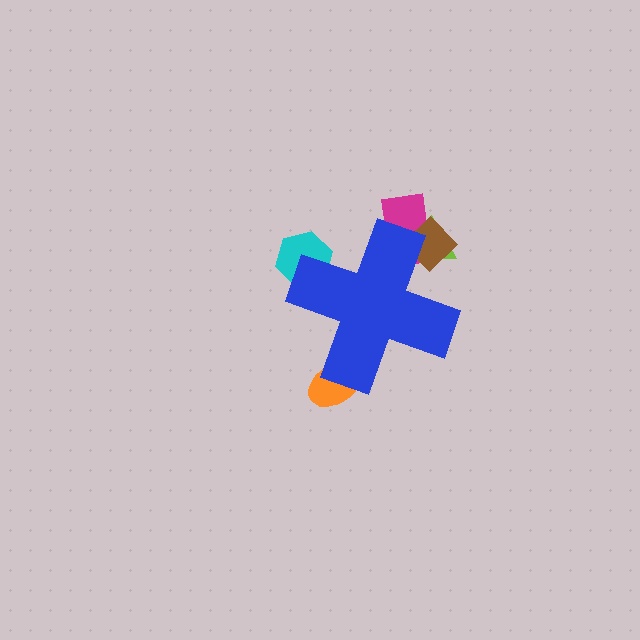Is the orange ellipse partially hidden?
Yes, the orange ellipse is partially hidden behind the blue cross.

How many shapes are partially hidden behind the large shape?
5 shapes are partially hidden.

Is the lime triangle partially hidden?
Yes, the lime triangle is partially hidden behind the blue cross.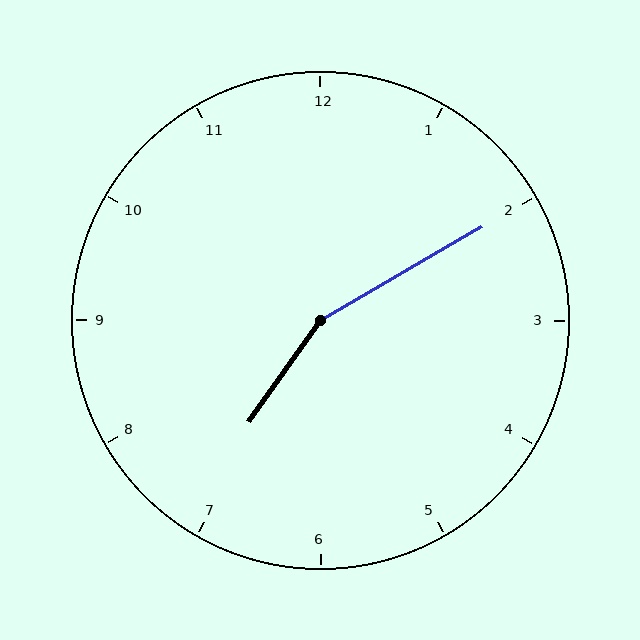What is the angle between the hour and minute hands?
Approximately 155 degrees.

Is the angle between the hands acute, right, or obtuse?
It is obtuse.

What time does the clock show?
7:10.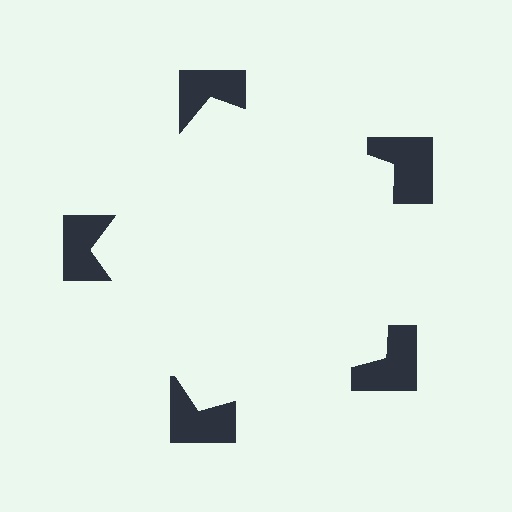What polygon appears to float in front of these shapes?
An illusory pentagon — its edges are inferred from the aligned wedge cuts in the notched squares, not physically drawn.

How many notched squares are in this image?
There are 5 — one at each vertex of the illusory pentagon.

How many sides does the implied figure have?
5 sides.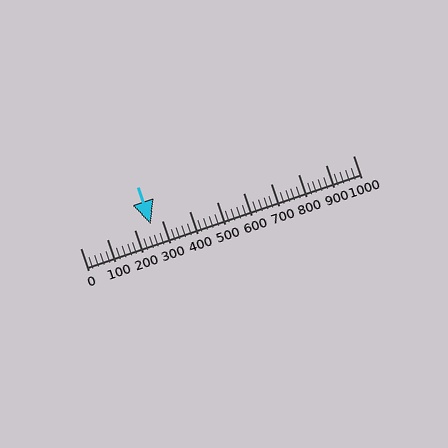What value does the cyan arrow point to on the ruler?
The cyan arrow points to approximately 260.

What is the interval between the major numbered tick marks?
The major tick marks are spaced 100 units apart.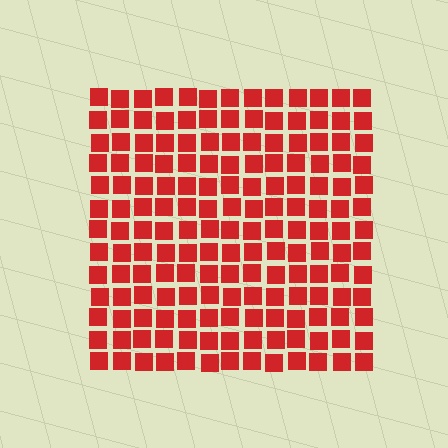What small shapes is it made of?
It is made of small squares.